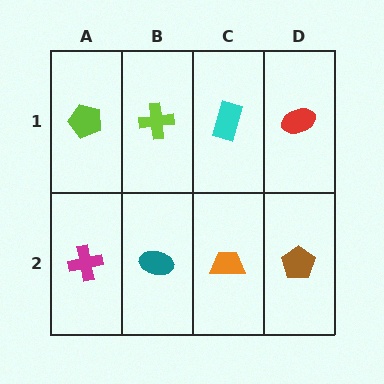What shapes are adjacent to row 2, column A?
A lime pentagon (row 1, column A), a teal ellipse (row 2, column B).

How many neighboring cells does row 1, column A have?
2.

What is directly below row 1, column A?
A magenta cross.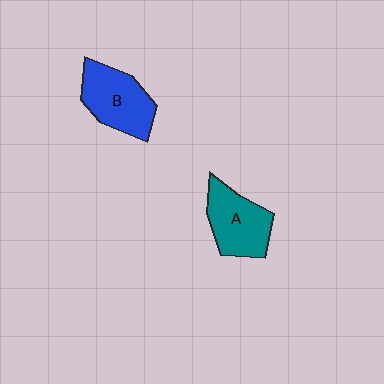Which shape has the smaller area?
Shape A (teal).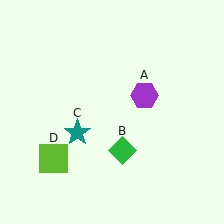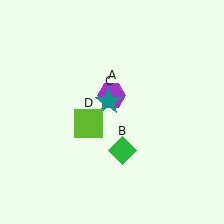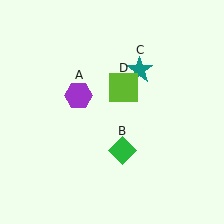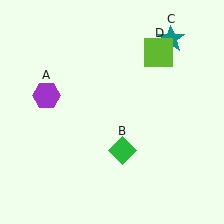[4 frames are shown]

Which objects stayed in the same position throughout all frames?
Green diamond (object B) remained stationary.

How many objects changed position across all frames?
3 objects changed position: purple hexagon (object A), teal star (object C), lime square (object D).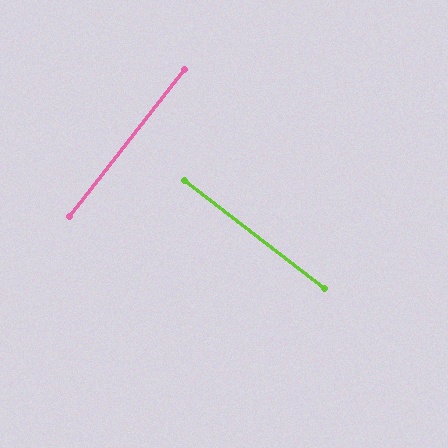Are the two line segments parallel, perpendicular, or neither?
Perpendicular — they meet at approximately 90°.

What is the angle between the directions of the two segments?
Approximately 90 degrees.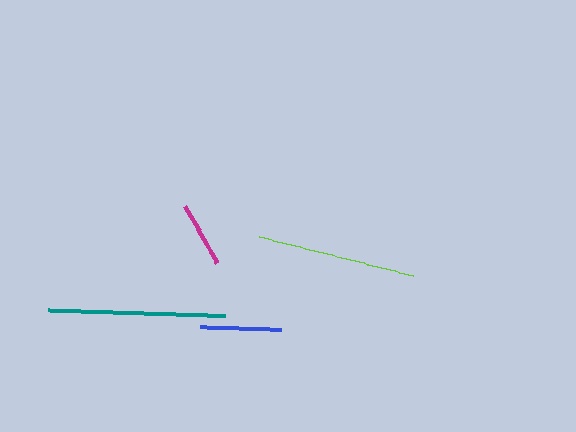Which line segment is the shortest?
The magenta line is the shortest at approximately 65 pixels.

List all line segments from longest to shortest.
From longest to shortest: teal, lime, blue, magenta.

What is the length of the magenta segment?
The magenta segment is approximately 65 pixels long.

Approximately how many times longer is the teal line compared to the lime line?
The teal line is approximately 1.1 times the length of the lime line.